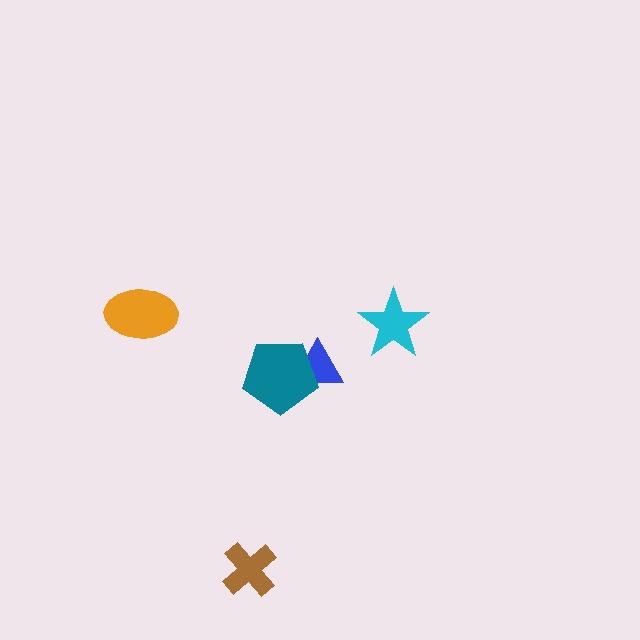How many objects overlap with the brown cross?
0 objects overlap with the brown cross.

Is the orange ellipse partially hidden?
No, no other shape covers it.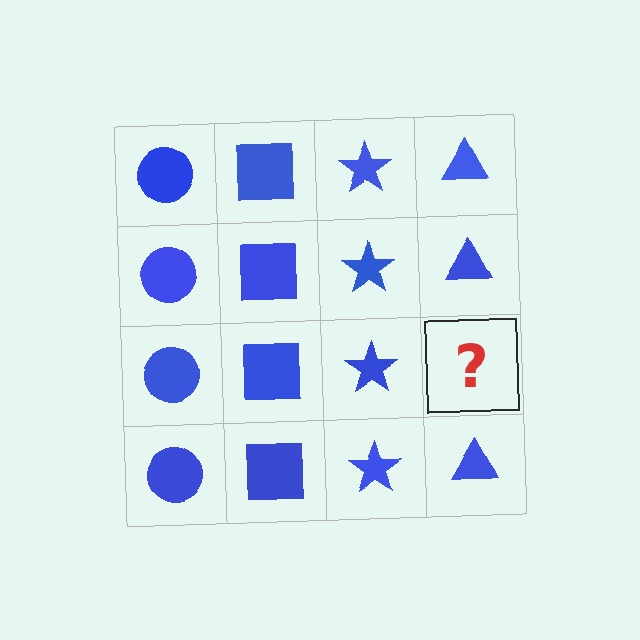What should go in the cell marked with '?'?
The missing cell should contain a blue triangle.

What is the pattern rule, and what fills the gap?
The rule is that each column has a consistent shape. The gap should be filled with a blue triangle.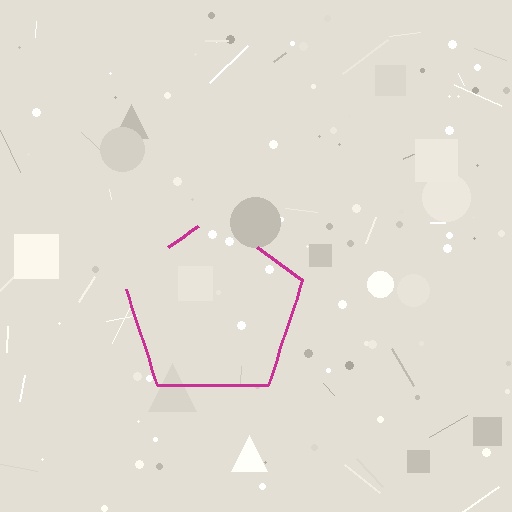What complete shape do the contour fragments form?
The contour fragments form a pentagon.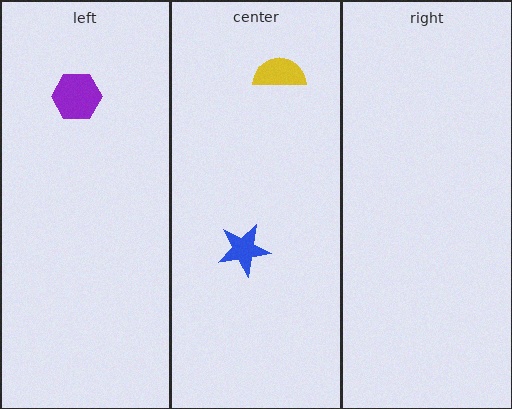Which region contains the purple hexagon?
The left region.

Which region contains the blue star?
The center region.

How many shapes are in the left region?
1.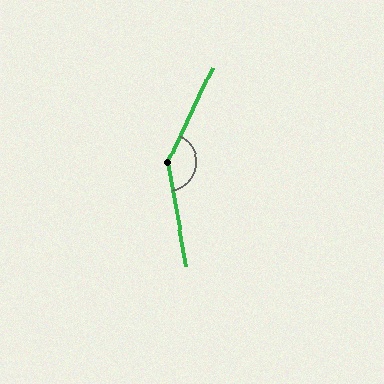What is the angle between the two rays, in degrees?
Approximately 145 degrees.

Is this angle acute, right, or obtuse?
It is obtuse.